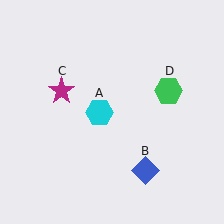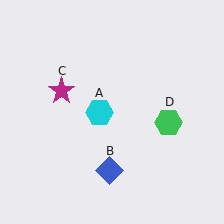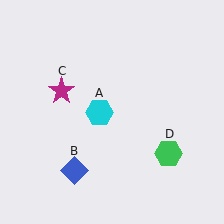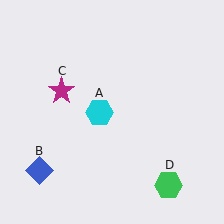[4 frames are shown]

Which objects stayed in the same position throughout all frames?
Cyan hexagon (object A) and magenta star (object C) remained stationary.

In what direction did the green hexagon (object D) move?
The green hexagon (object D) moved down.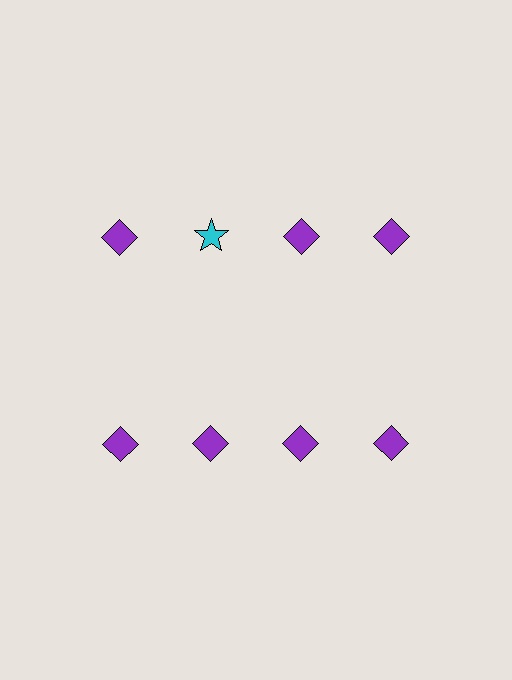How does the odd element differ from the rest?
It differs in both color (cyan instead of purple) and shape (star instead of diamond).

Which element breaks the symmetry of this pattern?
The cyan star in the top row, second from left column breaks the symmetry. All other shapes are purple diamonds.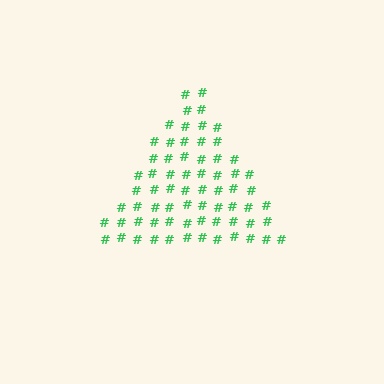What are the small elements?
The small elements are hash symbols.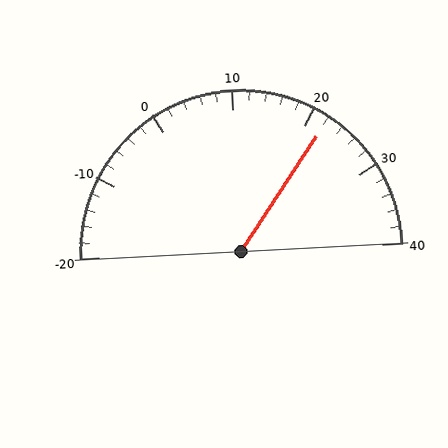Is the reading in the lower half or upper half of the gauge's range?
The reading is in the upper half of the range (-20 to 40).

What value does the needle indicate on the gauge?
The needle indicates approximately 22.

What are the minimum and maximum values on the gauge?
The gauge ranges from -20 to 40.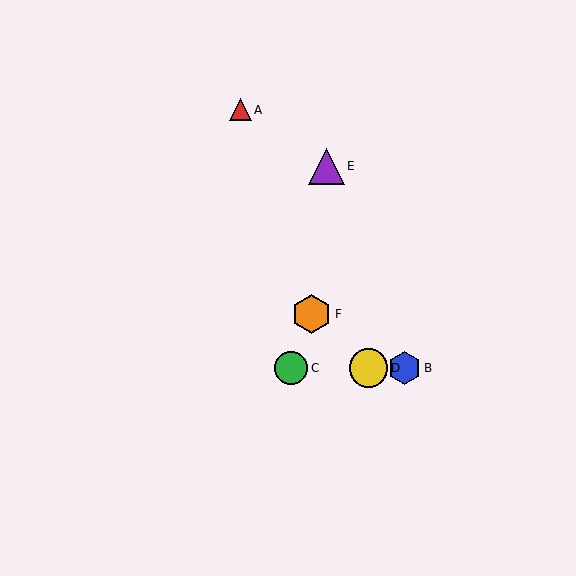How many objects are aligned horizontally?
3 objects (B, C, D) are aligned horizontally.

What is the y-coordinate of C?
Object C is at y≈368.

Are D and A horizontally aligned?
No, D is at y≈368 and A is at y≈110.